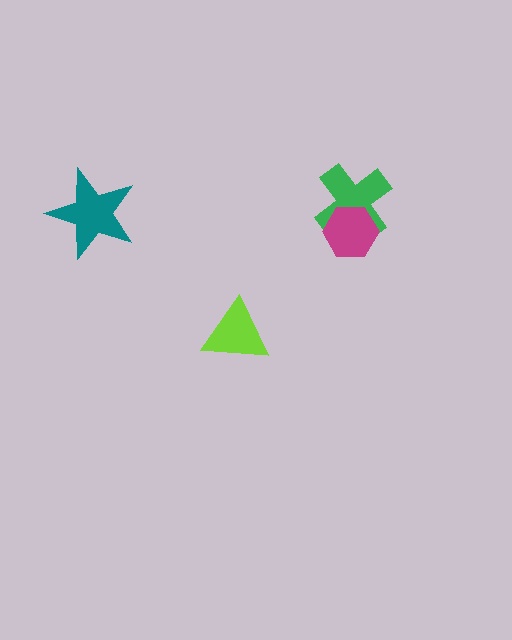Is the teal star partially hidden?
No, no other shape covers it.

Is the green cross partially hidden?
Yes, it is partially covered by another shape.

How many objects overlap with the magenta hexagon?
1 object overlaps with the magenta hexagon.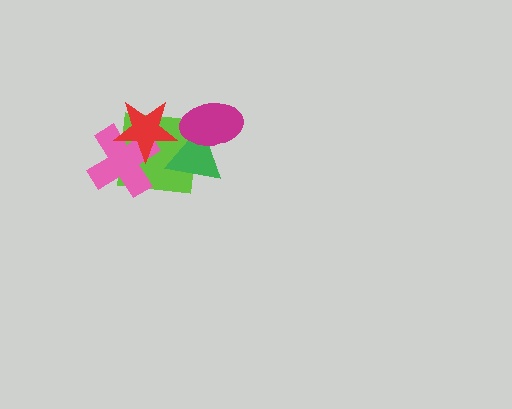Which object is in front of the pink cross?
The red star is in front of the pink cross.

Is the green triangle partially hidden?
Yes, it is partially covered by another shape.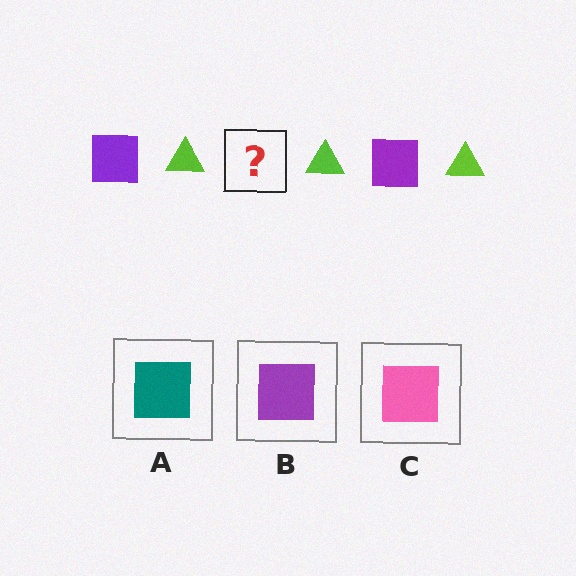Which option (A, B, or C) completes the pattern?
B.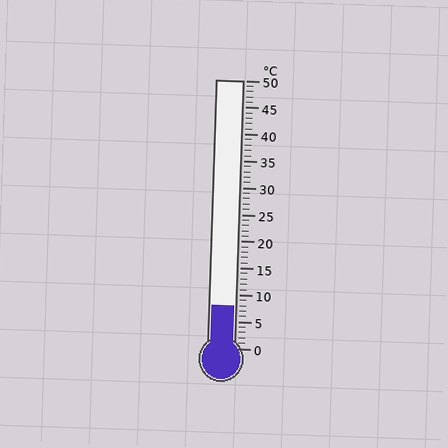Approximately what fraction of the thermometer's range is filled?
The thermometer is filled to approximately 15% of its range.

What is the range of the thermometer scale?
The thermometer scale ranges from 0°C to 50°C.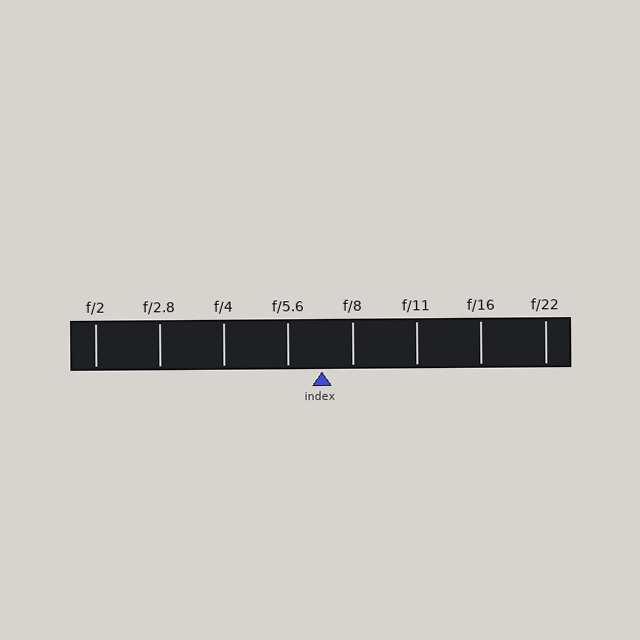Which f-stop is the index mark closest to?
The index mark is closest to f/8.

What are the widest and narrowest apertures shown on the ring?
The widest aperture shown is f/2 and the narrowest is f/22.